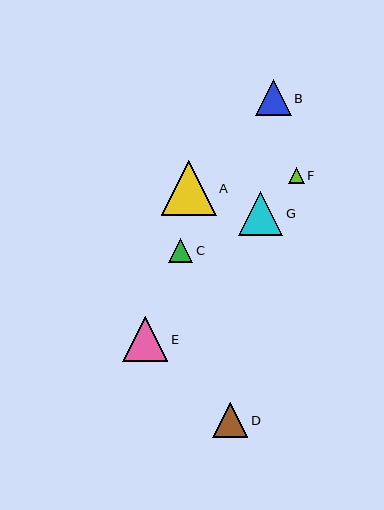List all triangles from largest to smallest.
From largest to smallest: A, E, G, B, D, C, F.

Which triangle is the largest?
Triangle A is the largest with a size of approximately 55 pixels.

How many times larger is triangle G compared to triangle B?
Triangle G is approximately 1.2 times the size of triangle B.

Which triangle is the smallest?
Triangle F is the smallest with a size of approximately 16 pixels.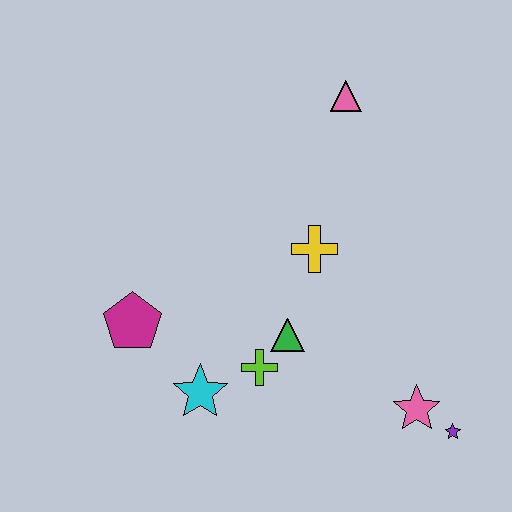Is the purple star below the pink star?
Yes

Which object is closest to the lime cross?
The green triangle is closest to the lime cross.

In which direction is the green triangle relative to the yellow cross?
The green triangle is below the yellow cross.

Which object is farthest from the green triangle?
The pink triangle is farthest from the green triangle.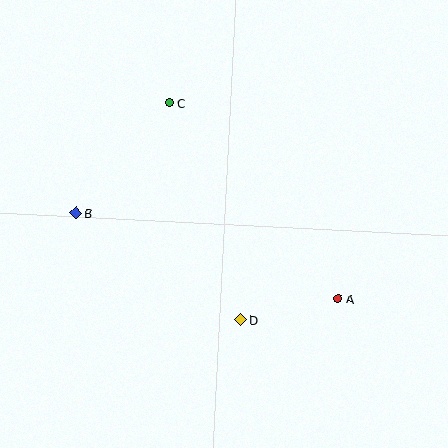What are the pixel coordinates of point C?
Point C is at (169, 103).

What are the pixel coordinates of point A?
Point A is at (338, 299).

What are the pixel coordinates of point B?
Point B is at (76, 213).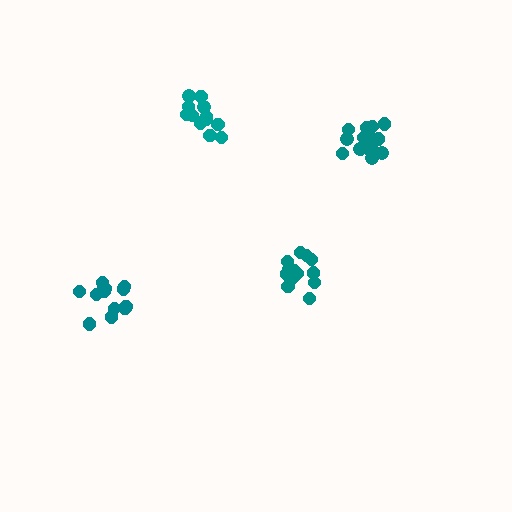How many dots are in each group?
Group 1: 13 dots, Group 2: 12 dots, Group 3: 15 dots, Group 4: 16 dots (56 total).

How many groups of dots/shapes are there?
There are 4 groups.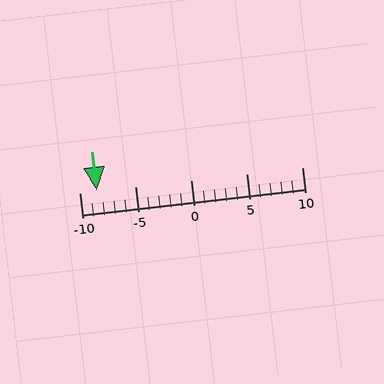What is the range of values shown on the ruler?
The ruler shows values from -10 to 10.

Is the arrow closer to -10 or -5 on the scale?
The arrow is closer to -10.